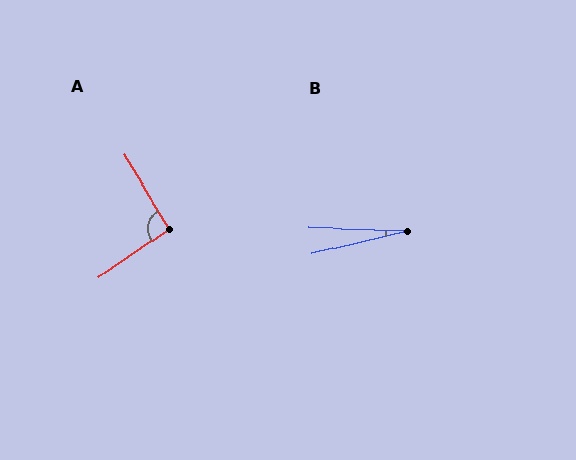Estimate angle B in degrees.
Approximately 15 degrees.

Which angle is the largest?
A, at approximately 93 degrees.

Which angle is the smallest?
B, at approximately 15 degrees.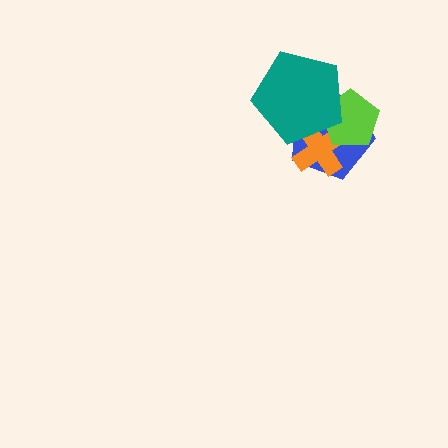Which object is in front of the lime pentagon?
The teal pentagon is in front of the lime pentagon.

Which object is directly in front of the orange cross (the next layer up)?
The lime pentagon is directly in front of the orange cross.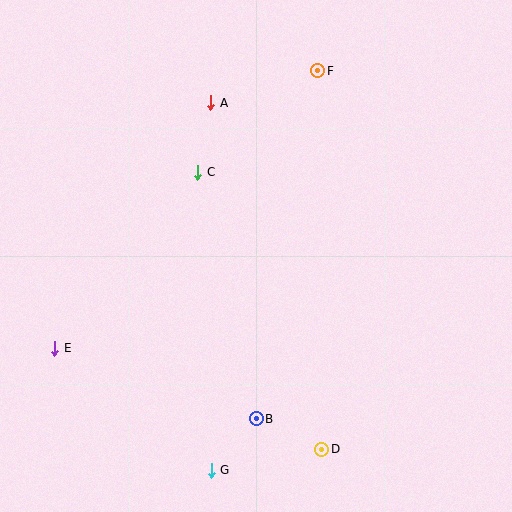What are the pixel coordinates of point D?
Point D is at (322, 449).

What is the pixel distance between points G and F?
The distance between G and F is 413 pixels.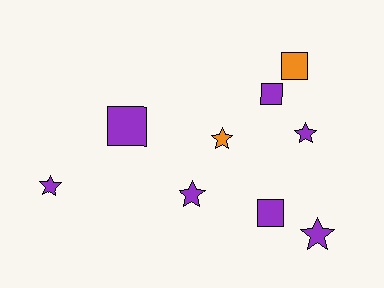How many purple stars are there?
There are 4 purple stars.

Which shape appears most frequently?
Star, with 5 objects.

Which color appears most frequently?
Purple, with 7 objects.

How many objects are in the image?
There are 9 objects.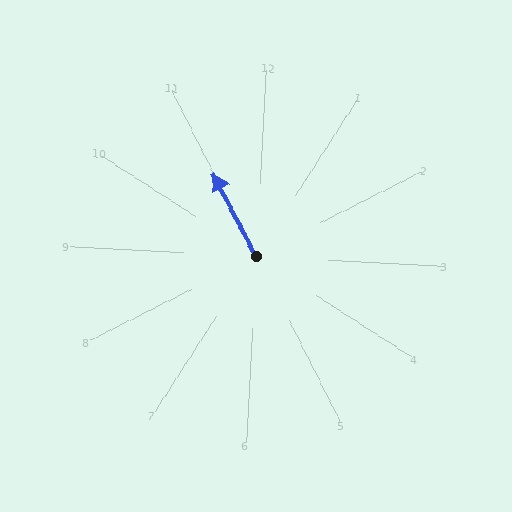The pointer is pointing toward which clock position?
Roughly 11 o'clock.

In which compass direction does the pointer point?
Northwest.